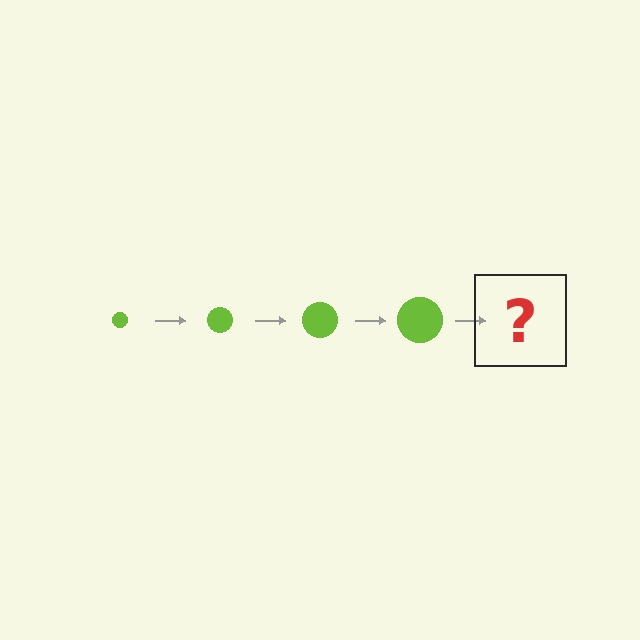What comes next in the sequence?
The next element should be a lime circle, larger than the previous one.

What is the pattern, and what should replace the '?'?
The pattern is that the circle gets progressively larger each step. The '?' should be a lime circle, larger than the previous one.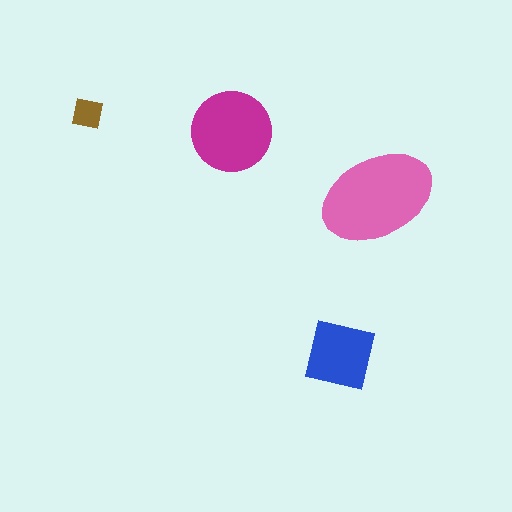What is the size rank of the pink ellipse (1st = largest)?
1st.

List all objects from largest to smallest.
The pink ellipse, the magenta circle, the blue square, the brown square.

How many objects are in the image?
There are 4 objects in the image.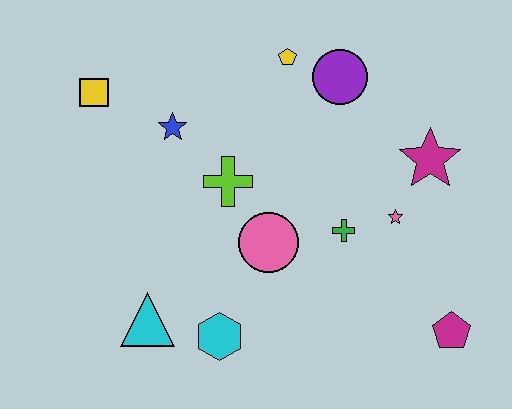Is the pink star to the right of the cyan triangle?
Yes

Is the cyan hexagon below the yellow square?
Yes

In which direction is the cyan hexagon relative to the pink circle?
The cyan hexagon is below the pink circle.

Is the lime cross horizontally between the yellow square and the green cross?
Yes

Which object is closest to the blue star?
The lime cross is closest to the blue star.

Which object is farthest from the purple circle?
The cyan triangle is farthest from the purple circle.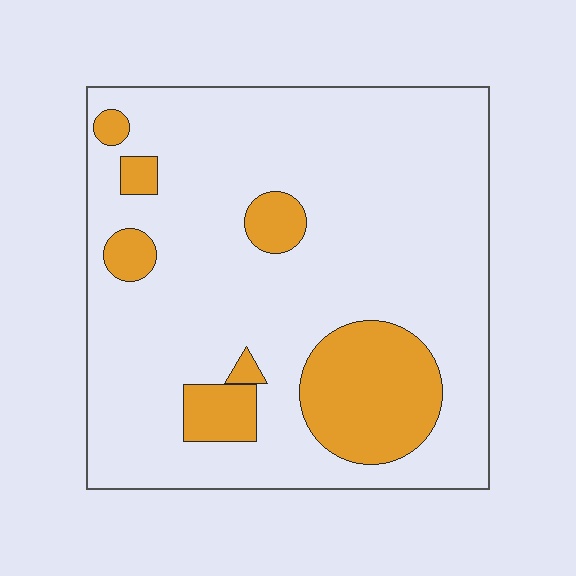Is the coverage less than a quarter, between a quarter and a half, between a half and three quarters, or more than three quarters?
Less than a quarter.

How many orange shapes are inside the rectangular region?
7.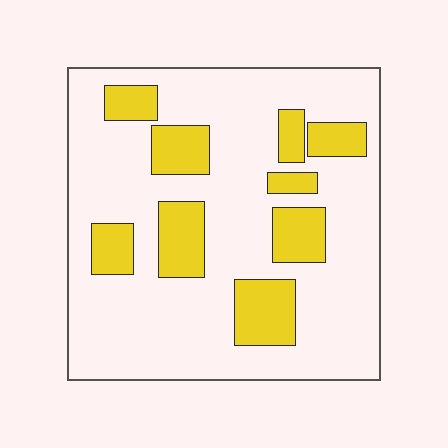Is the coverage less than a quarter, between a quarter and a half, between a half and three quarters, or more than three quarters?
Less than a quarter.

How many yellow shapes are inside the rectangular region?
9.